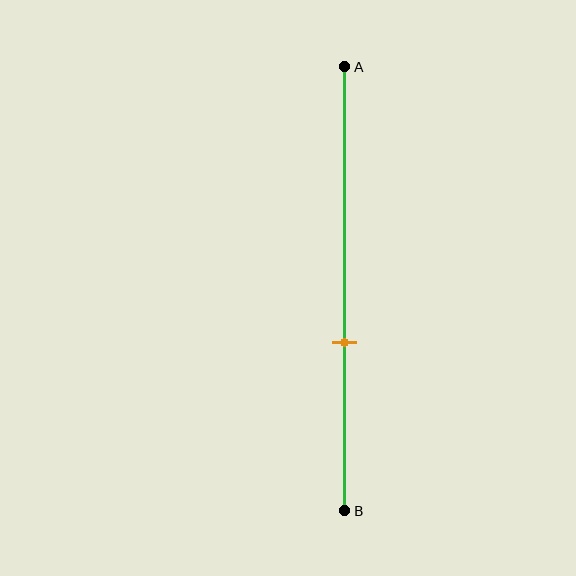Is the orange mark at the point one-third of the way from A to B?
No, the mark is at about 60% from A, not at the 33% one-third point.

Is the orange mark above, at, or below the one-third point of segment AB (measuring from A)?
The orange mark is below the one-third point of segment AB.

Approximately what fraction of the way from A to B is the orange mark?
The orange mark is approximately 60% of the way from A to B.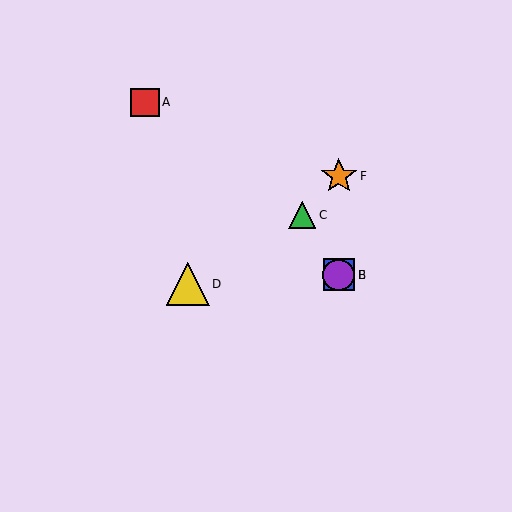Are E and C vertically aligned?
No, E is at x≈339 and C is at x≈302.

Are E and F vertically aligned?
Yes, both are at x≈339.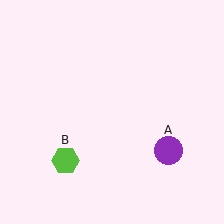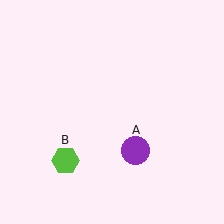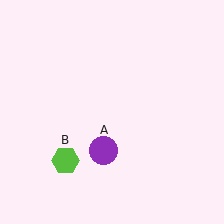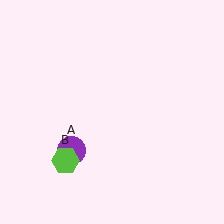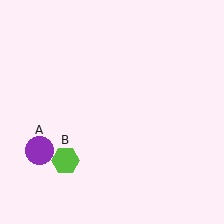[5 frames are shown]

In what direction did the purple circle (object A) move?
The purple circle (object A) moved left.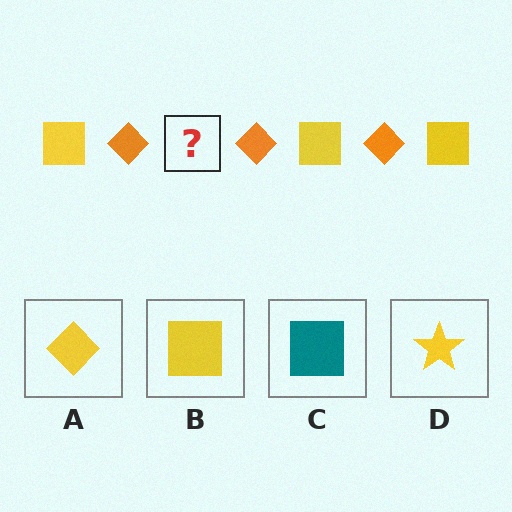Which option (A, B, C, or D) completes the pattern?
B.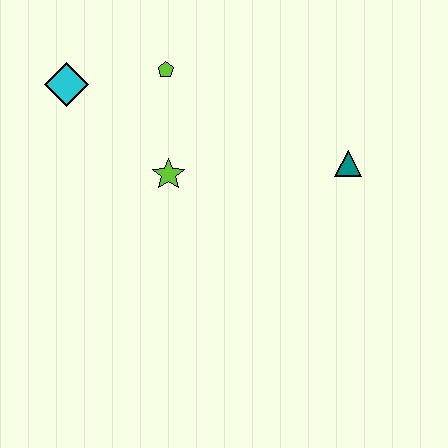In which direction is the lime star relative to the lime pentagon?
The lime star is below the lime pentagon.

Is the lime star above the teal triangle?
No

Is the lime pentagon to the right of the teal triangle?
No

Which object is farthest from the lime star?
The teal triangle is farthest from the lime star.